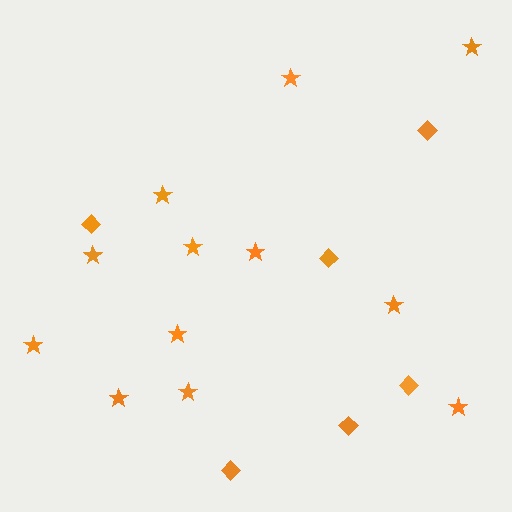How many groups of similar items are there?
There are 2 groups: one group of diamonds (6) and one group of stars (12).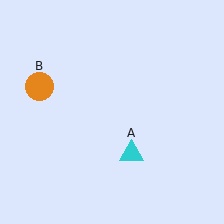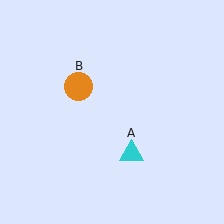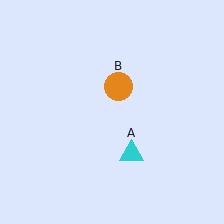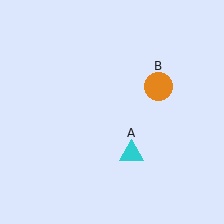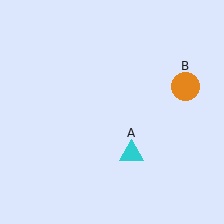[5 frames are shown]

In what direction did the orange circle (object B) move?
The orange circle (object B) moved right.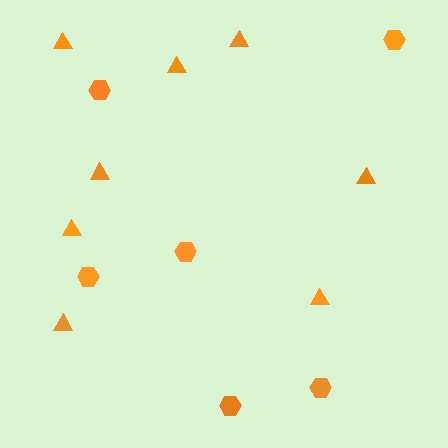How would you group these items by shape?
There are 2 groups: one group of triangles (8) and one group of hexagons (6).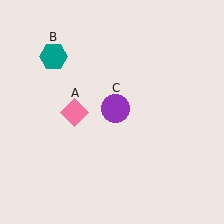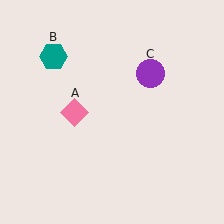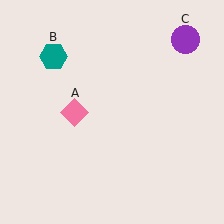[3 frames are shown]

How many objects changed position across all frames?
1 object changed position: purple circle (object C).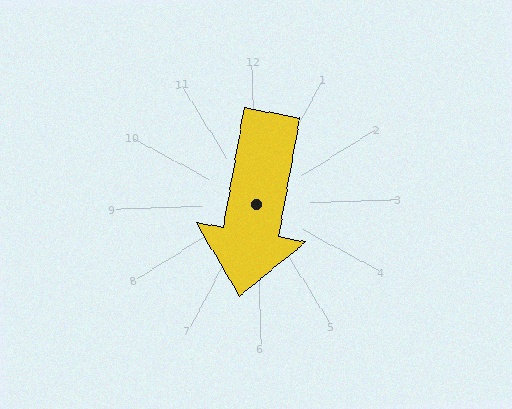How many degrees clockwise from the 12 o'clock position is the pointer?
Approximately 192 degrees.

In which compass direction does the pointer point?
South.